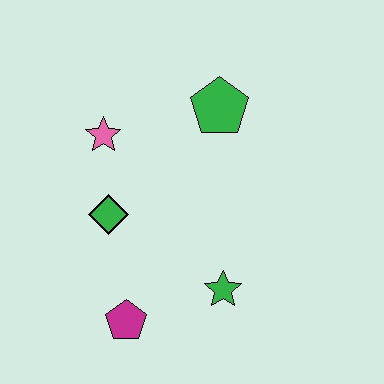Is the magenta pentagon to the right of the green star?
No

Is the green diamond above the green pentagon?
No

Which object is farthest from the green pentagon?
The magenta pentagon is farthest from the green pentagon.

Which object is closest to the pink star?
The green diamond is closest to the pink star.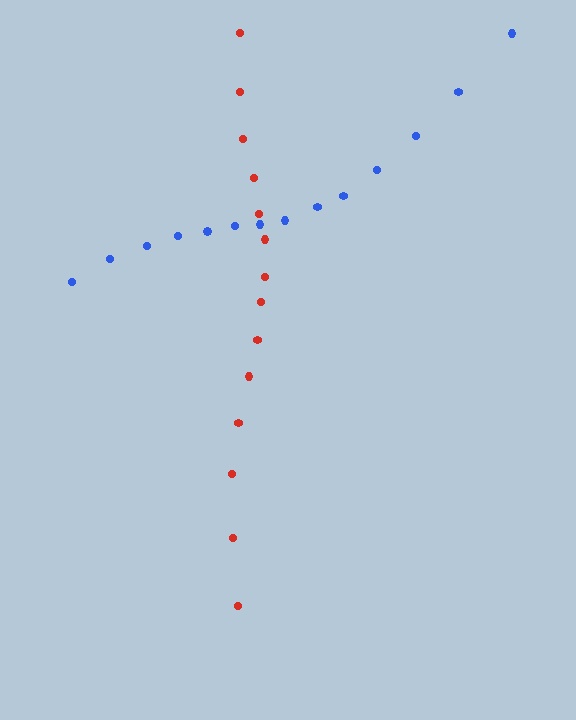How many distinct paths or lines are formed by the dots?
There are 2 distinct paths.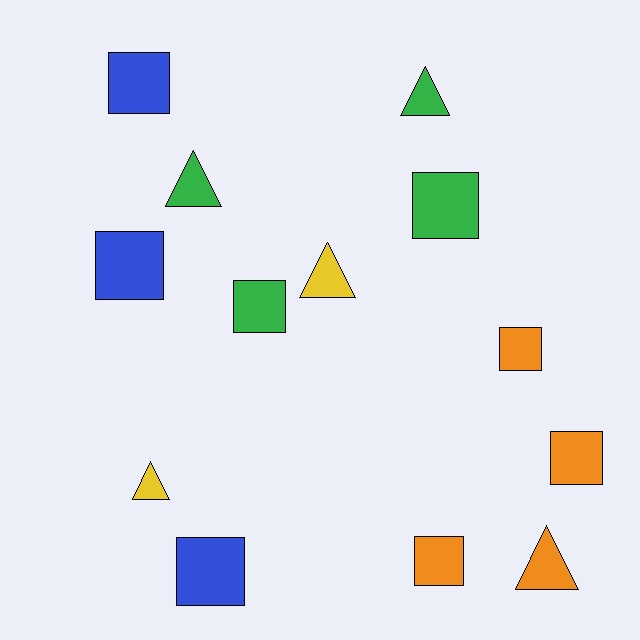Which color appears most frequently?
Green, with 4 objects.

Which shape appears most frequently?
Square, with 8 objects.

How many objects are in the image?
There are 13 objects.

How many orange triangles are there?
There is 1 orange triangle.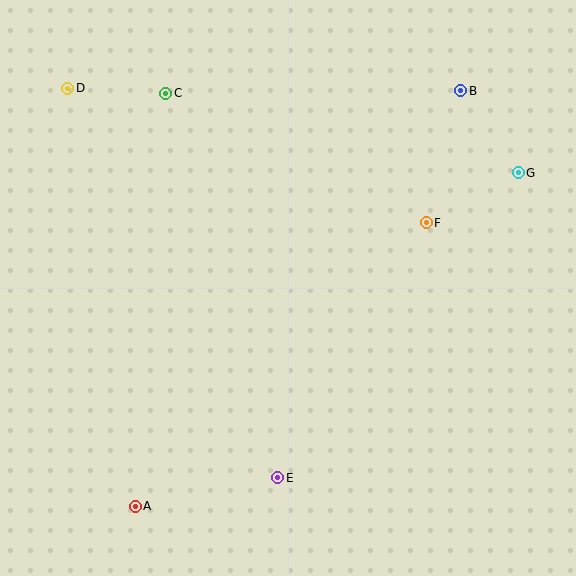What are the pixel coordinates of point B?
Point B is at (461, 91).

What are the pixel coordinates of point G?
Point G is at (518, 173).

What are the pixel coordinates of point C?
Point C is at (166, 93).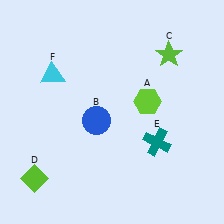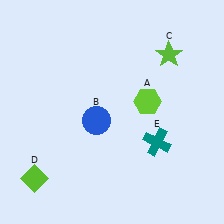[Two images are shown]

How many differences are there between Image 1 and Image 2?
There is 1 difference between the two images.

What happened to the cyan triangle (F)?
The cyan triangle (F) was removed in Image 2. It was in the top-left area of Image 1.